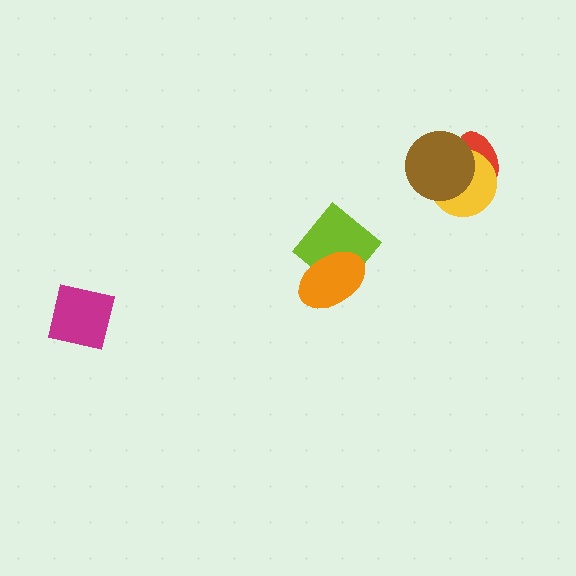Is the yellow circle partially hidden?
Yes, it is partially covered by another shape.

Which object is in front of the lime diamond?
The orange ellipse is in front of the lime diamond.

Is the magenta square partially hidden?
No, no other shape covers it.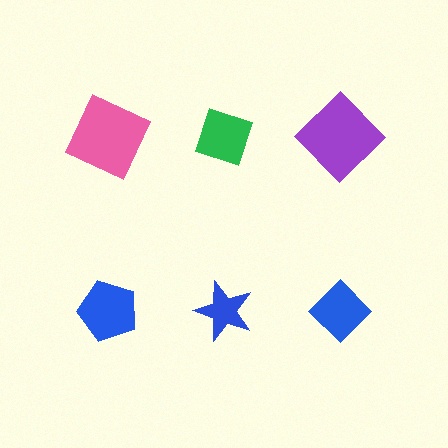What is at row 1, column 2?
A green diamond.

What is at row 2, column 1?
A blue pentagon.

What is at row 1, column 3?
A purple diamond.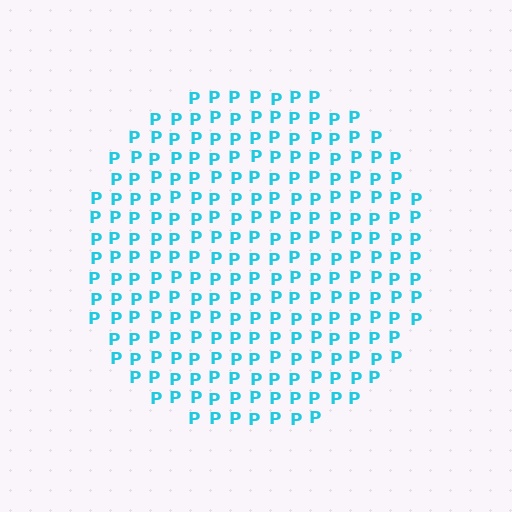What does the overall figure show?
The overall figure shows a circle.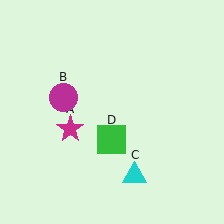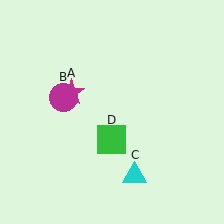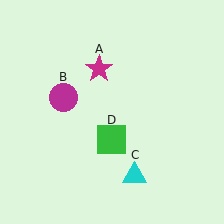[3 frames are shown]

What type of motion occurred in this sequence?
The magenta star (object A) rotated clockwise around the center of the scene.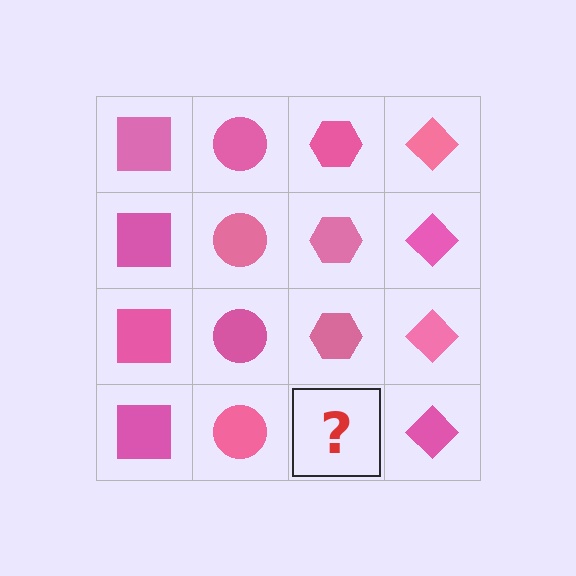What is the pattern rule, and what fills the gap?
The rule is that each column has a consistent shape. The gap should be filled with a pink hexagon.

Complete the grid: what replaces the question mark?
The question mark should be replaced with a pink hexagon.